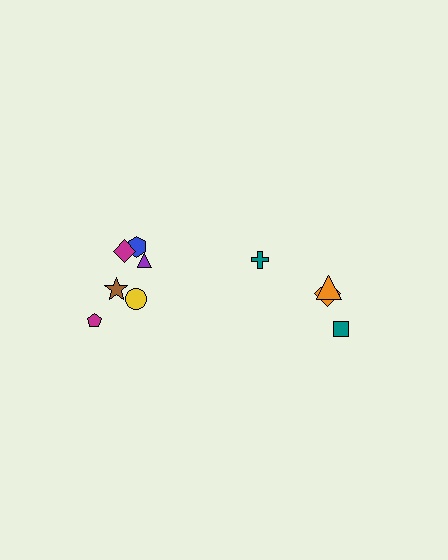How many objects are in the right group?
There are 4 objects.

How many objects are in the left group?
There are 6 objects.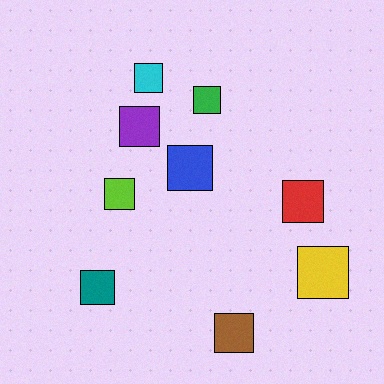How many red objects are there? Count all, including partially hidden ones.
There is 1 red object.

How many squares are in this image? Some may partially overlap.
There are 9 squares.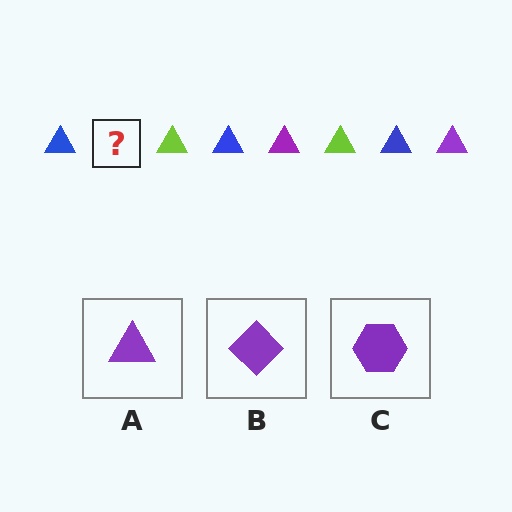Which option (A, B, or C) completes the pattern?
A.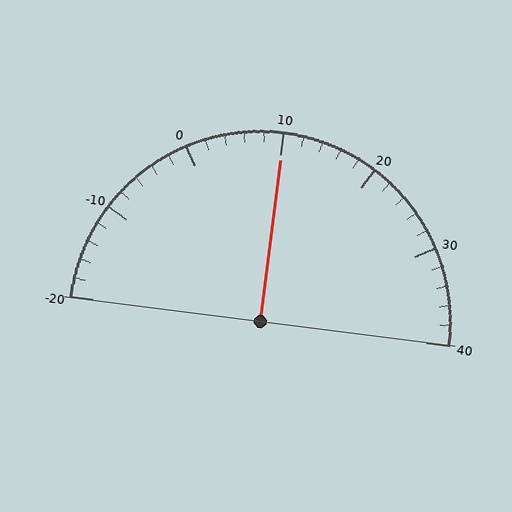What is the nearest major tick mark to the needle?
The nearest major tick mark is 10.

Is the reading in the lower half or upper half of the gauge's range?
The reading is in the upper half of the range (-20 to 40).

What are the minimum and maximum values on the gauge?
The gauge ranges from -20 to 40.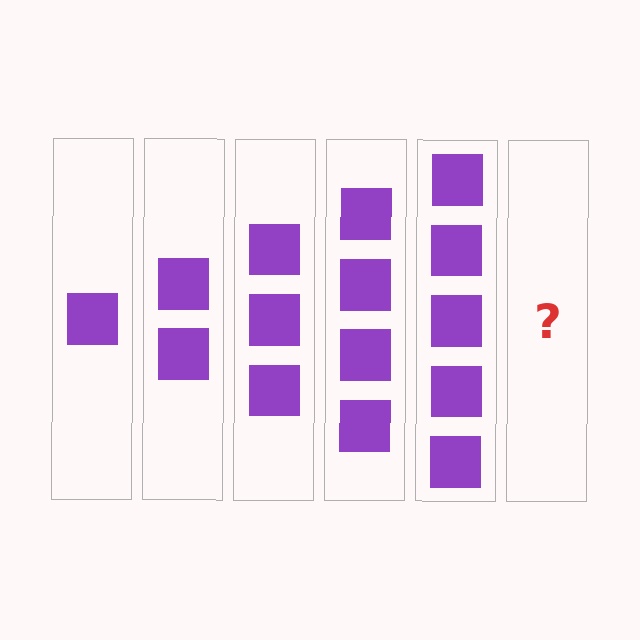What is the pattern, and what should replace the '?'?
The pattern is that each step adds one more square. The '?' should be 6 squares.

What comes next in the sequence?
The next element should be 6 squares.